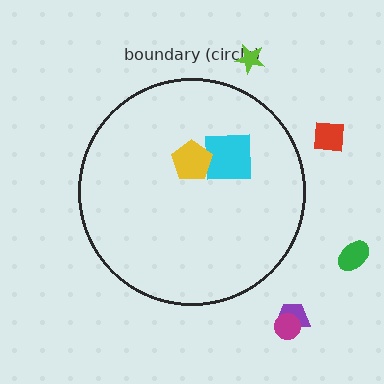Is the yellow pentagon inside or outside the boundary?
Inside.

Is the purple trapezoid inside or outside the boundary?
Outside.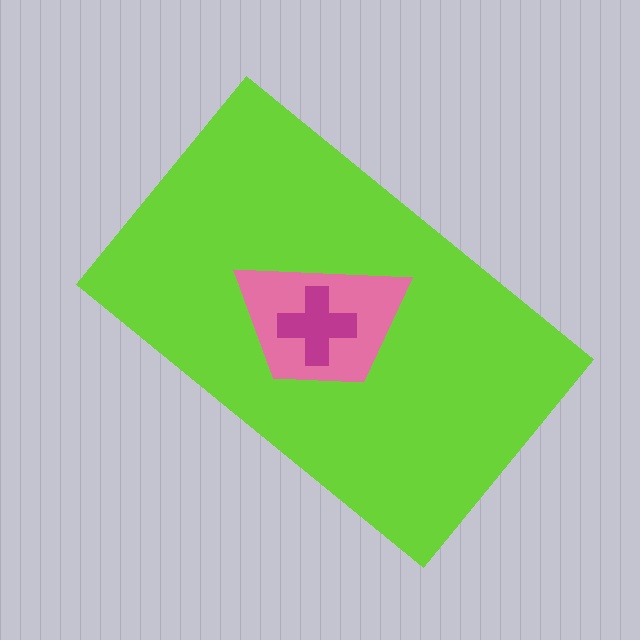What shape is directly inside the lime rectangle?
The pink trapezoid.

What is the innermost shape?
The magenta cross.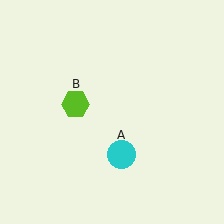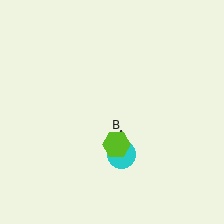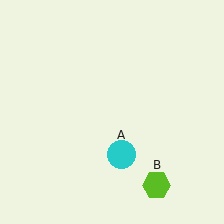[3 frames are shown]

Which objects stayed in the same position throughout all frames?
Cyan circle (object A) remained stationary.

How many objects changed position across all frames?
1 object changed position: lime hexagon (object B).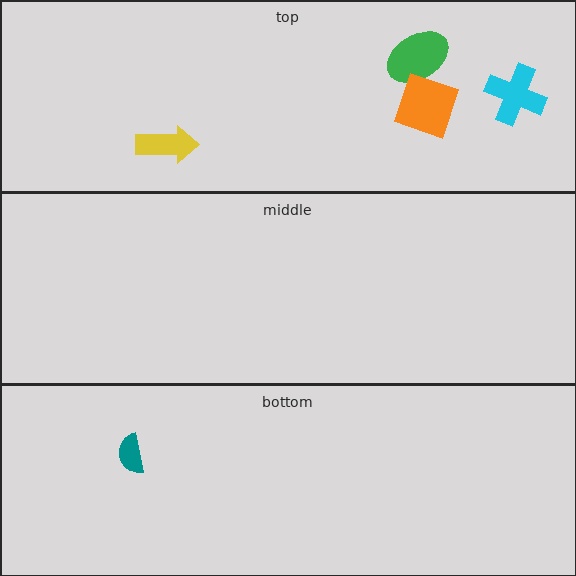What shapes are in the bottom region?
The teal semicircle.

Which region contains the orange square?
The top region.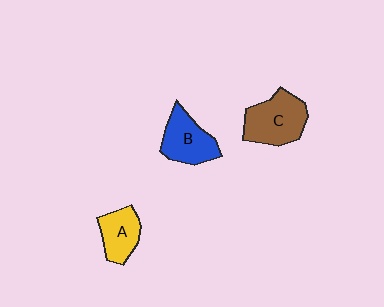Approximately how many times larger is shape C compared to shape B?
Approximately 1.2 times.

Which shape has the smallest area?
Shape A (yellow).